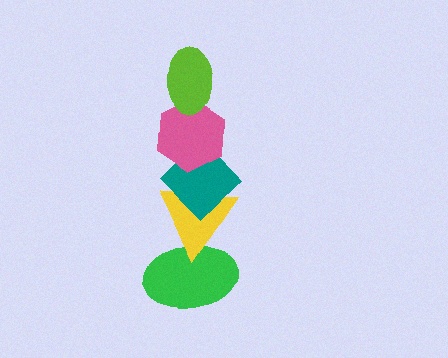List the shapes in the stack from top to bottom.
From top to bottom: the lime ellipse, the pink hexagon, the teal diamond, the yellow triangle, the green ellipse.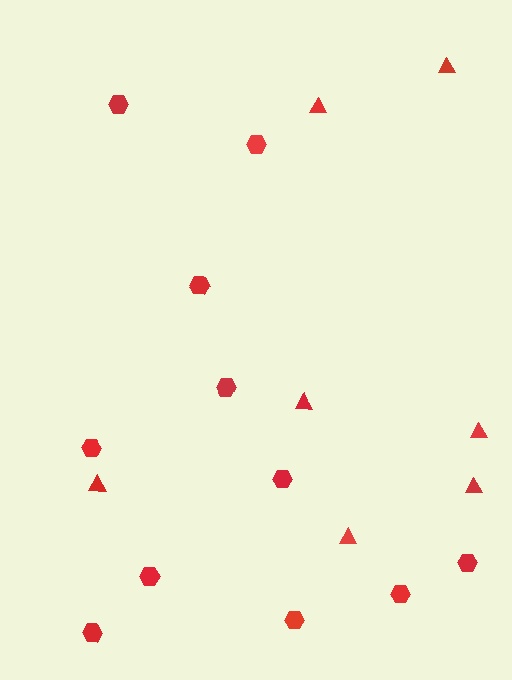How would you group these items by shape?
There are 2 groups: one group of triangles (7) and one group of hexagons (11).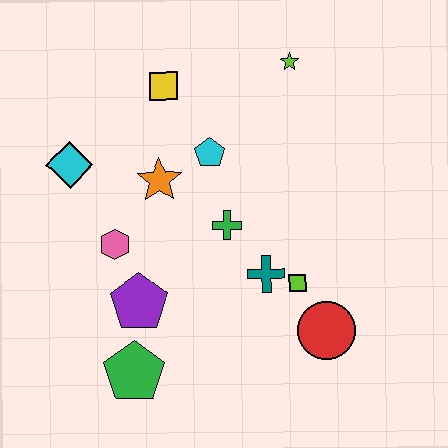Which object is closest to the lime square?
The teal cross is closest to the lime square.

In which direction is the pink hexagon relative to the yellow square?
The pink hexagon is below the yellow square.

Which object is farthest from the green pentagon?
The lime star is farthest from the green pentagon.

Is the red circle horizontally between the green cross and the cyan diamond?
No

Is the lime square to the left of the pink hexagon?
No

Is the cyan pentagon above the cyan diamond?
Yes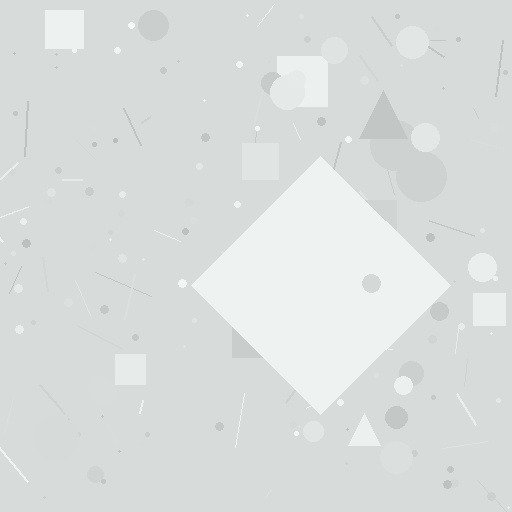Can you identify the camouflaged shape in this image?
The camouflaged shape is a diamond.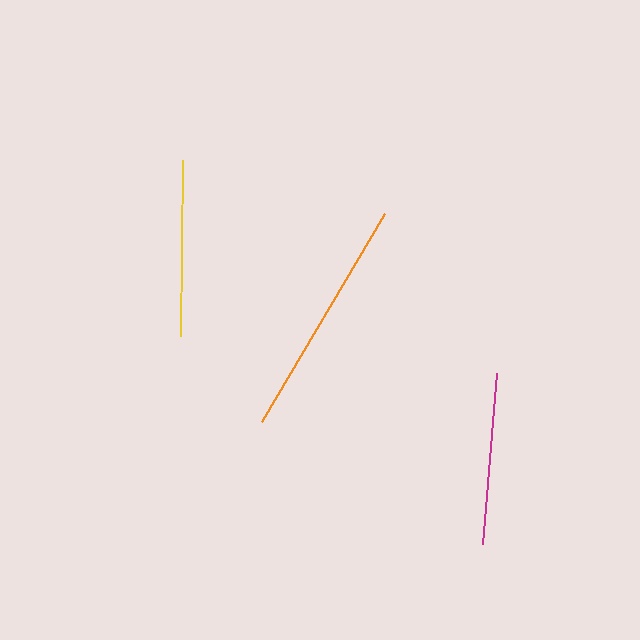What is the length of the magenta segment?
The magenta segment is approximately 171 pixels long.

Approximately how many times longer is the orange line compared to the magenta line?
The orange line is approximately 1.4 times the length of the magenta line.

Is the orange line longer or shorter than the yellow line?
The orange line is longer than the yellow line.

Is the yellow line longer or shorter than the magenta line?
The yellow line is longer than the magenta line.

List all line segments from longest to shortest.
From longest to shortest: orange, yellow, magenta.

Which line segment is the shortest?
The magenta line is the shortest at approximately 171 pixels.